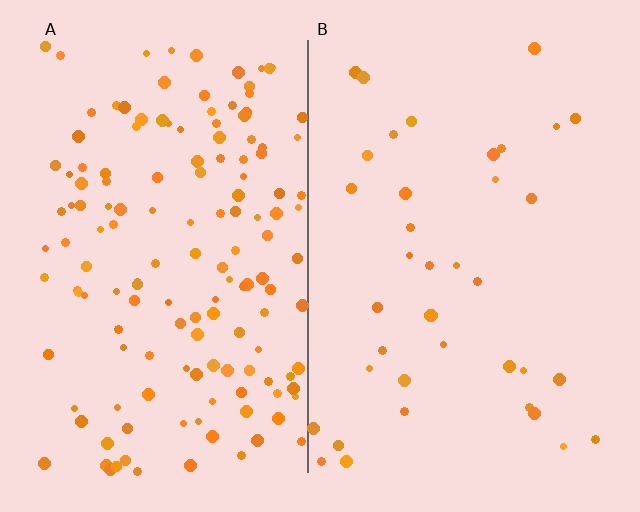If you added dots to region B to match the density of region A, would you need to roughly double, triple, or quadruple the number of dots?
Approximately quadruple.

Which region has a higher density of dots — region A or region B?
A (the left).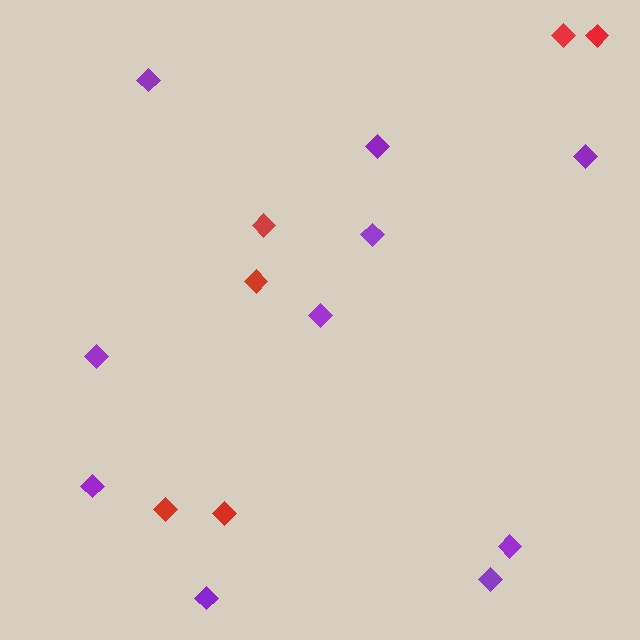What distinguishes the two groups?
There are 2 groups: one group of red diamonds (6) and one group of purple diamonds (10).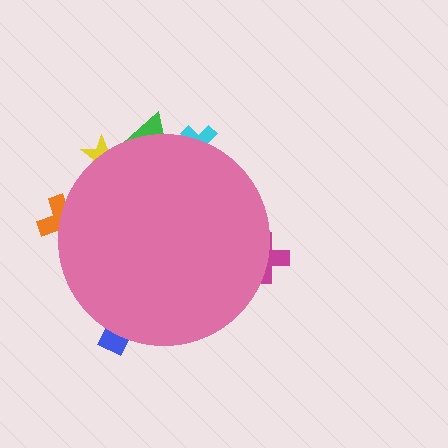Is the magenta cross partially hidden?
Yes, the magenta cross is partially hidden behind the pink circle.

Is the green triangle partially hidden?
Yes, the green triangle is partially hidden behind the pink circle.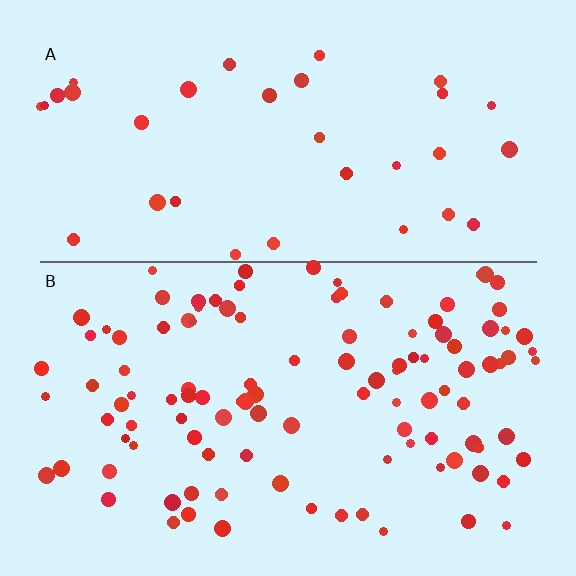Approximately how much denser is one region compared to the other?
Approximately 3.2× — region B over region A.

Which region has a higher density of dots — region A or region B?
B (the bottom).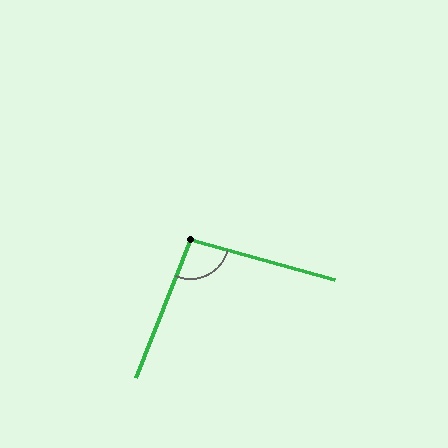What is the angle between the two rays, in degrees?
Approximately 96 degrees.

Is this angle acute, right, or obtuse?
It is obtuse.